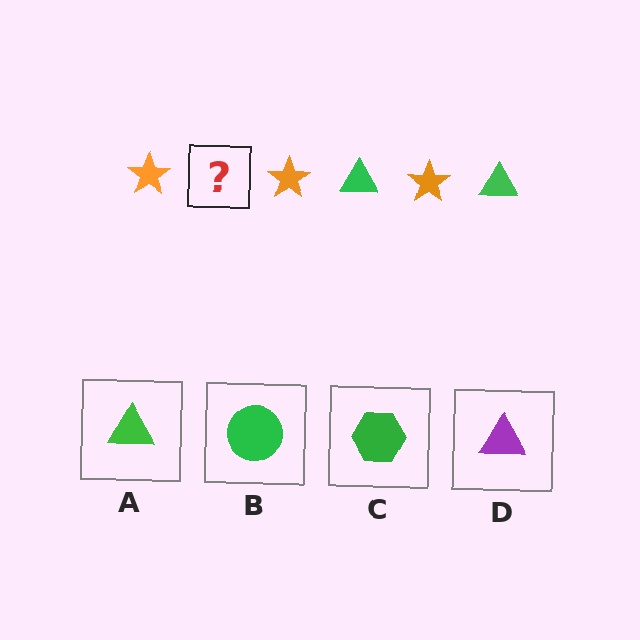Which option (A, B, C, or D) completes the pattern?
A.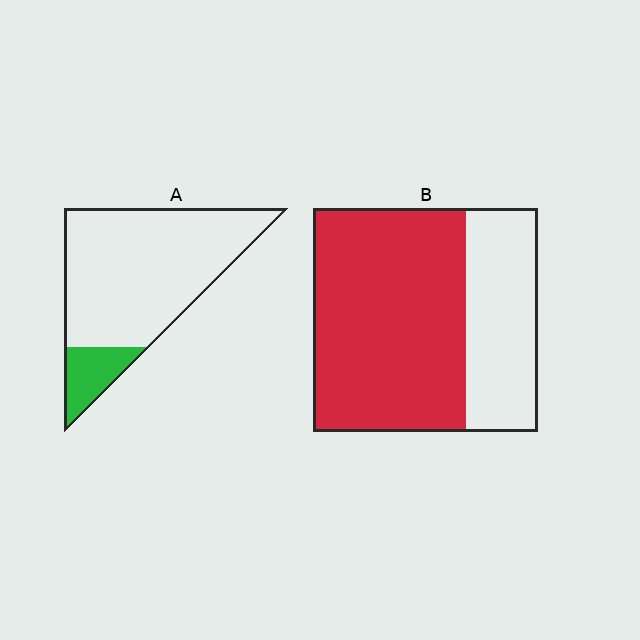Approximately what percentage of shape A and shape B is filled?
A is approximately 15% and B is approximately 70%.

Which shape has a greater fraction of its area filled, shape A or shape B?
Shape B.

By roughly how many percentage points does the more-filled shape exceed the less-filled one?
By roughly 55 percentage points (B over A).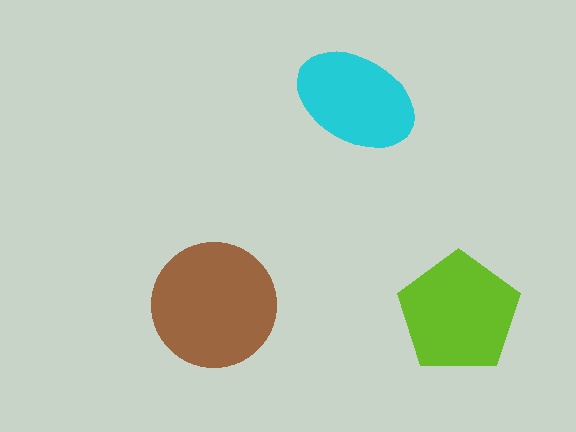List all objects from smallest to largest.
The cyan ellipse, the lime pentagon, the brown circle.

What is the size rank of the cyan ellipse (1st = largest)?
3rd.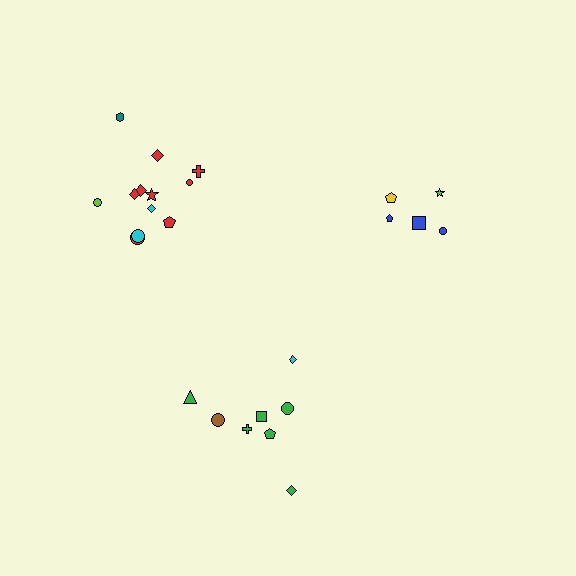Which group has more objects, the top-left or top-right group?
The top-left group.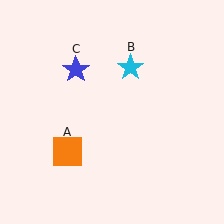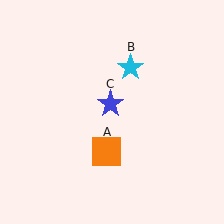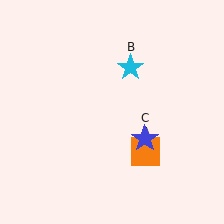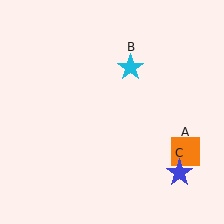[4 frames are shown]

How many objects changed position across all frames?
2 objects changed position: orange square (object A), blue star (object C).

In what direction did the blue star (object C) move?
The blue star (object C) moved down and to the right.